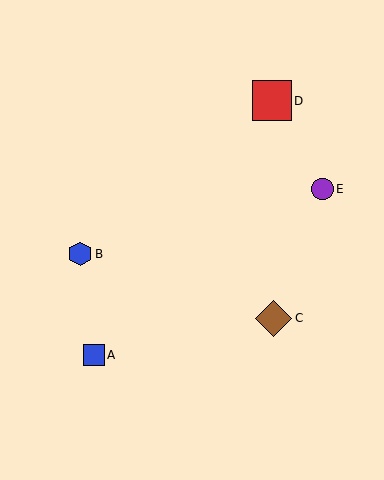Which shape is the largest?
The red square (labeled D) is the largest.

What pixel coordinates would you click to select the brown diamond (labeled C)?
Click at (274, 318) to select the brown diamond C.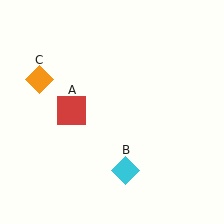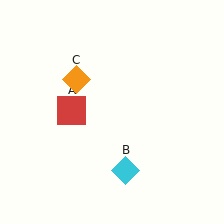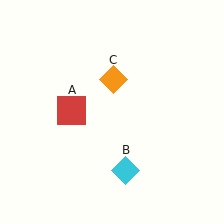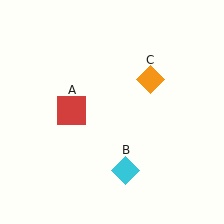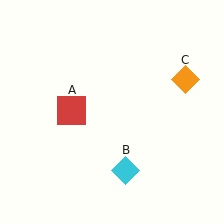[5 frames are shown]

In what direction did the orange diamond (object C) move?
The orange diamond (object C) moved right.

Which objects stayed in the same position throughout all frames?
Red square (object A) and cyan diamond (object B) remained stationary.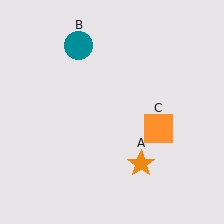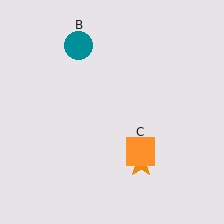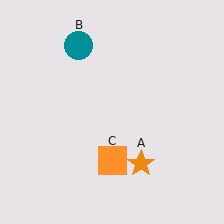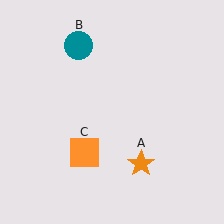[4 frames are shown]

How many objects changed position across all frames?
1 object changed position: orange square (object C).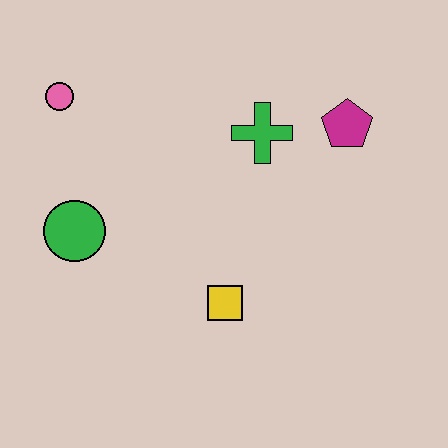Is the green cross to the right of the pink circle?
Yes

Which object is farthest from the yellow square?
The pink circle is farthest from the yellow square.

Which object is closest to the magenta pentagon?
The green cross is closest to the magenta pentagon.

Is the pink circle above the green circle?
Yes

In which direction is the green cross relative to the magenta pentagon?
The green cross is to the left of the magenta pentagon.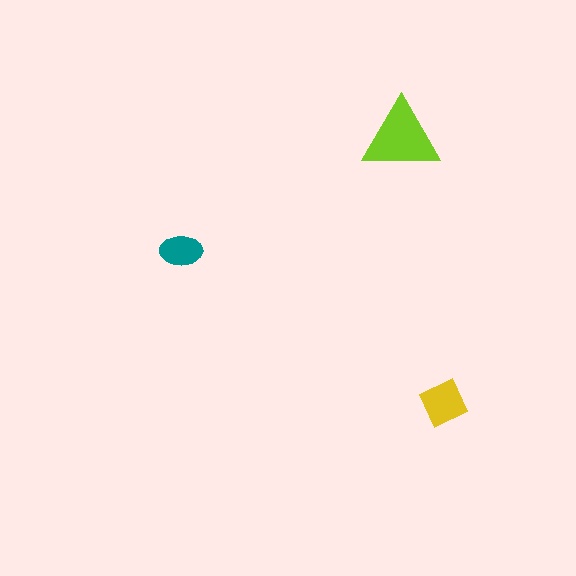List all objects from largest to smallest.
The lime triangle, the yellow diamond, the teal ellipse.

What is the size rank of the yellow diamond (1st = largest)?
2nd.